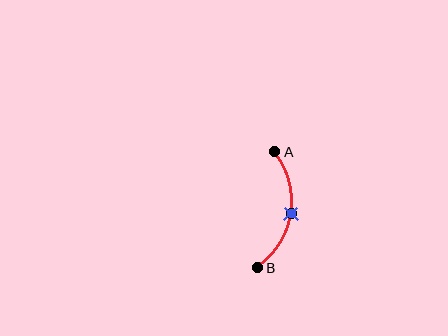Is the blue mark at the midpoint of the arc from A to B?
Yes. The blue mark lies on the arc at equal arc-length from both A and B — it is the arc midpoint.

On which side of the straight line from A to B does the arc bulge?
The arc bulges to the right of the straight line connecting A and B.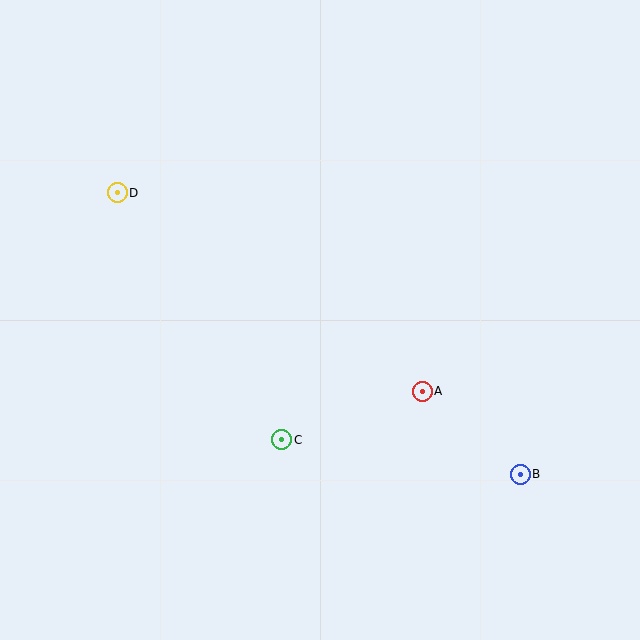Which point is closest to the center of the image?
Point A at (422, 391) is closest to the center.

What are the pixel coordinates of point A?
Point A is at (422, 391).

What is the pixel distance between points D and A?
The distance between D and A is 364 pixels.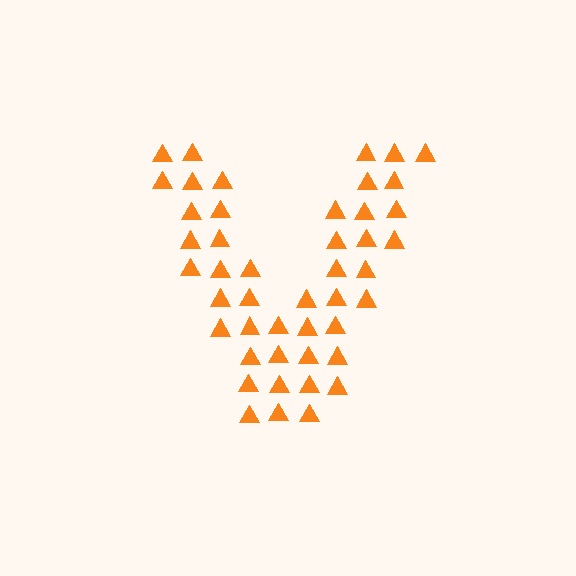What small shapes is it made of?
It is made of small triangles.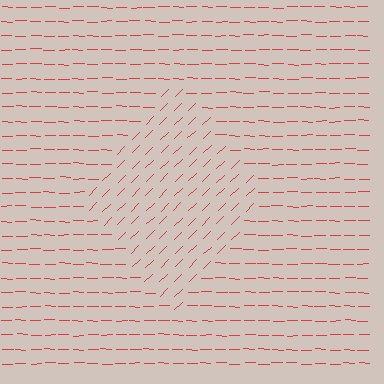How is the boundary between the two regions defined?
The boundary is defined purely by a change in line orientation (approximately 45 degrees difference). All lines are the same color and thickness.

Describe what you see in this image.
The image is filled with small red line segments. A diamond region in the image has lines oriented differently from the surrounding lines, creating a visible texture boundary.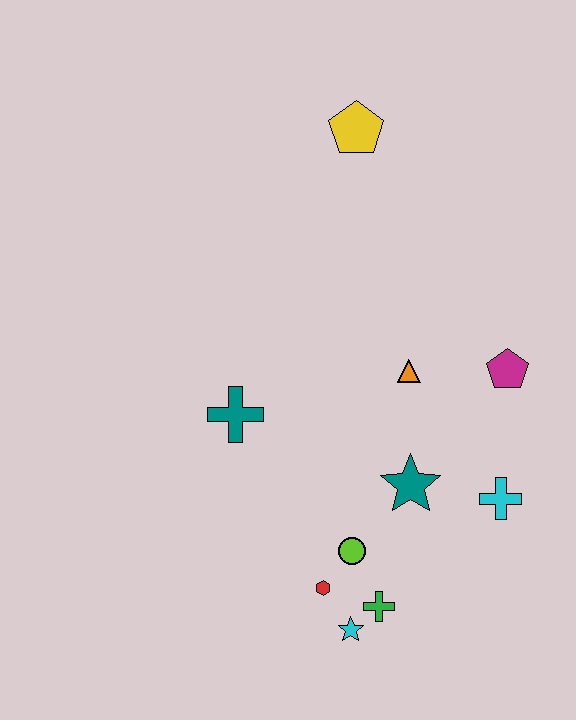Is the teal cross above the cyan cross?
Yes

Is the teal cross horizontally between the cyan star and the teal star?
No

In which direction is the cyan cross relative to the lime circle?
The cyan cross is to the right of the lime circle.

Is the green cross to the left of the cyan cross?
Yes